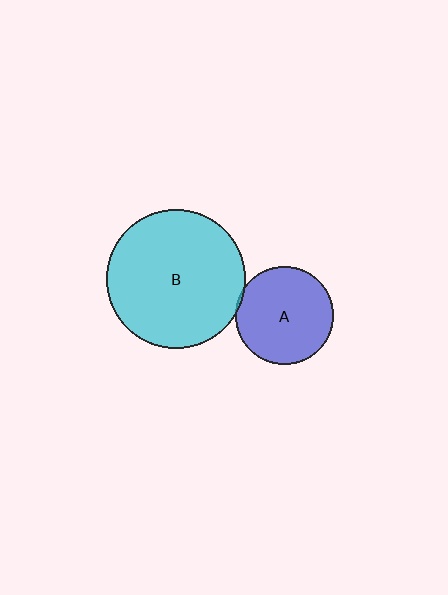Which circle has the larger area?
Circle B (cyan).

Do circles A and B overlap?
Yes.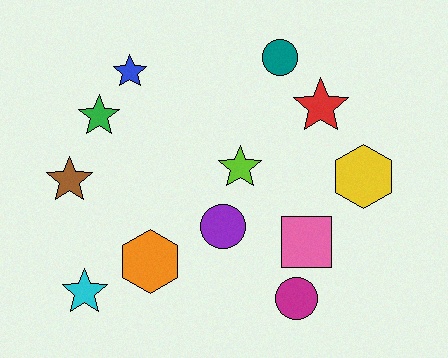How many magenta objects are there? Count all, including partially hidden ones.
There is 1 magenta object.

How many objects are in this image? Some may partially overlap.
There are 12 objects.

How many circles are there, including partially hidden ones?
There are 3 circles.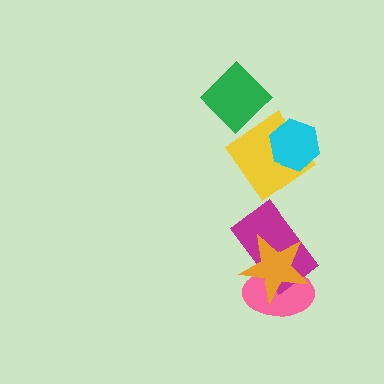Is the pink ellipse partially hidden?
Yes, it is partially covered by another shape.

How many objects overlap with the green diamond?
0 objects overlap with the green diamond.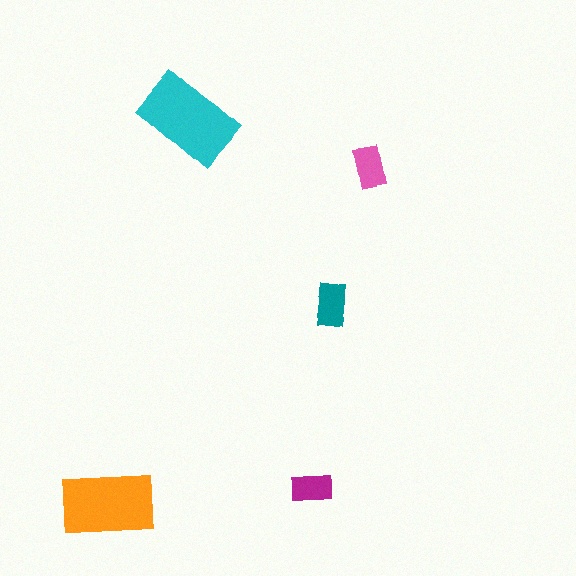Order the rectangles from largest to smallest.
the cyan one, the orange one, the teal one, the pink one, the magenta one.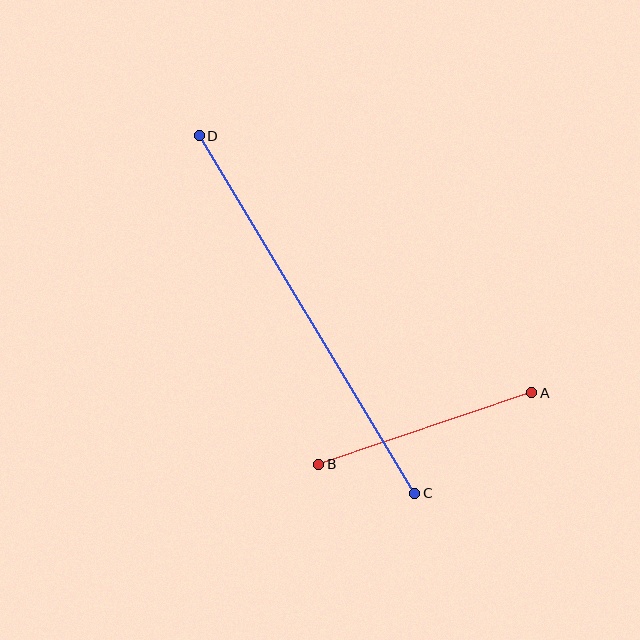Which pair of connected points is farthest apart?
Points C and D are farthest apart.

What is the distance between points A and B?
The distance is approximately 225 pixels.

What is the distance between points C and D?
The distance is approximately 417 pixels.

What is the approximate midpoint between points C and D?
The midpoint is at approximately (307, 315) pixels.